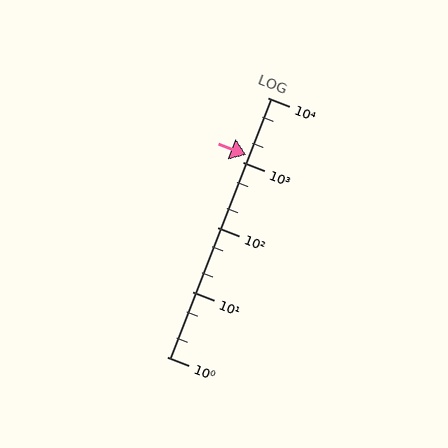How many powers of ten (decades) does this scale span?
The scale spans 4 decades, from 1 to 10000.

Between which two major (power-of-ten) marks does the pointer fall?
The pointer is between 1000 and 10000.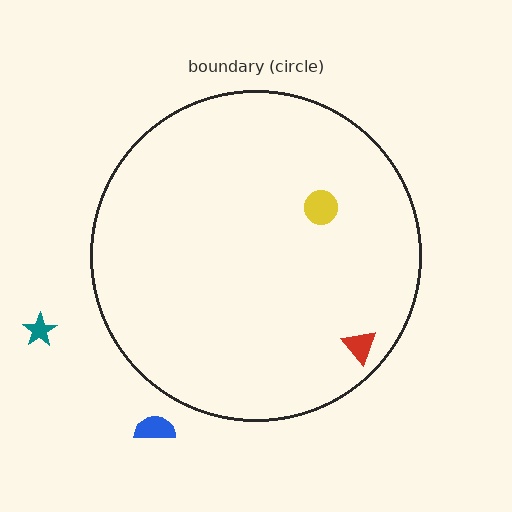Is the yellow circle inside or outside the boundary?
Inside.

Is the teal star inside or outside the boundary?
Outside.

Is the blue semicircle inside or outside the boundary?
Outside.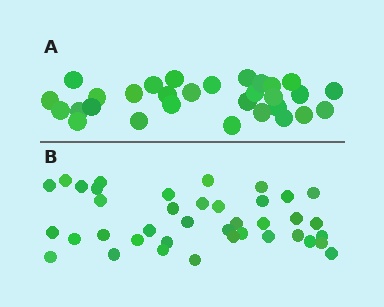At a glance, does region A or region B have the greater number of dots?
Region B (the bottom region) has more dots.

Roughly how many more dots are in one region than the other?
Region B has roughly 8 or so more dots than region A.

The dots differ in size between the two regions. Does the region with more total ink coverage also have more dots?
No. Region A has more total ink coverage because its dots are larger, but region B actually contains more individual dots. Total area can be misleading — the number of items is what matters here.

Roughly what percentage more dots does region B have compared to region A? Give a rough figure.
About 30% more.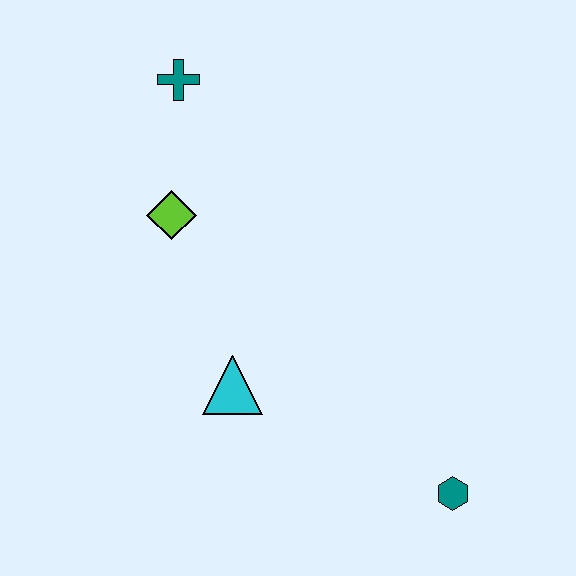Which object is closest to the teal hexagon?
The cyan triangle is closest to the teal hexagon.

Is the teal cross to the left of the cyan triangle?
Yes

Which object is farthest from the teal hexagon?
The teal cross is farthest from the teal hexagon.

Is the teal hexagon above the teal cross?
No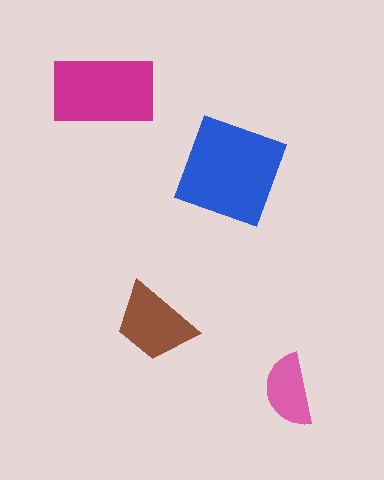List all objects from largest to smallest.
The blue diamond, the magenta rectangle, the brown trapezoid, the pink semicircle.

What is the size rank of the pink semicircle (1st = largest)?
4th.